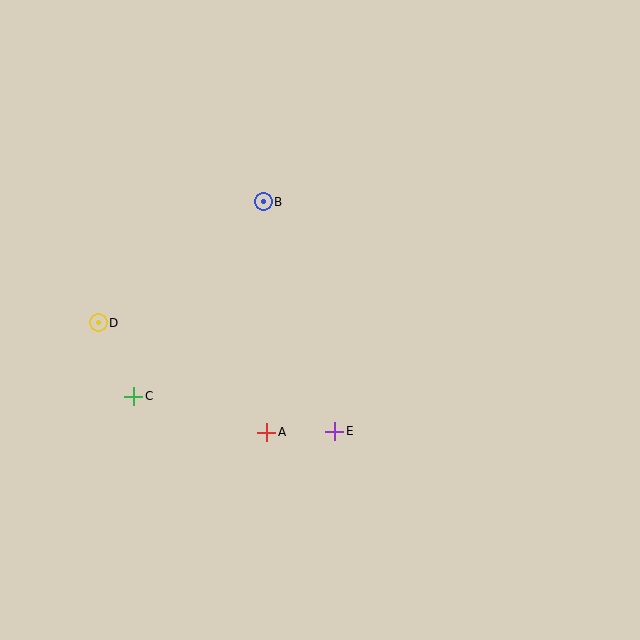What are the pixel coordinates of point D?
Point D is at (98, 323).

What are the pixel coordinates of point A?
Point A is at (267, 432).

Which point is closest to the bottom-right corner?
Point E is closest to the bottom-right corner.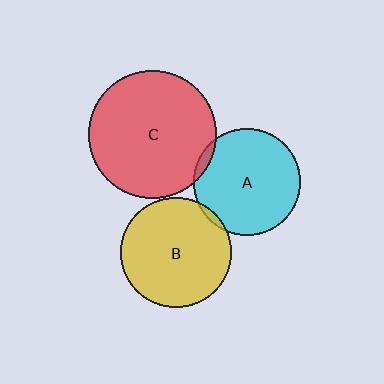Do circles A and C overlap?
Yes.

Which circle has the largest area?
Circle C (red).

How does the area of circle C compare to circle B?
Approximately 1.4 times.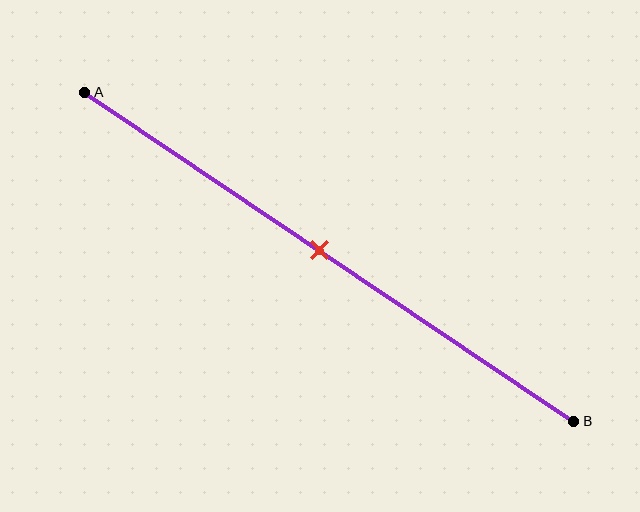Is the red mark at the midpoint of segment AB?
Yes, the mark is approximately at the midpoint.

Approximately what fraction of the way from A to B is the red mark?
The red mark is approximately 50% of the way from A to B.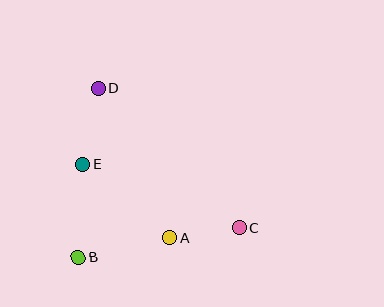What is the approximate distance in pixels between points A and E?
The distance between A and E is approximately 114 pixels.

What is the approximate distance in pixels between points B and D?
The distance between B and D is approximately 170 pixels.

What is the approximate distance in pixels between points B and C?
The distance between B and C is approximately 164 pixels.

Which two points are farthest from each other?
Points C and D are farthest from each other.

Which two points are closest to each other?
Points A and C are closest to each other.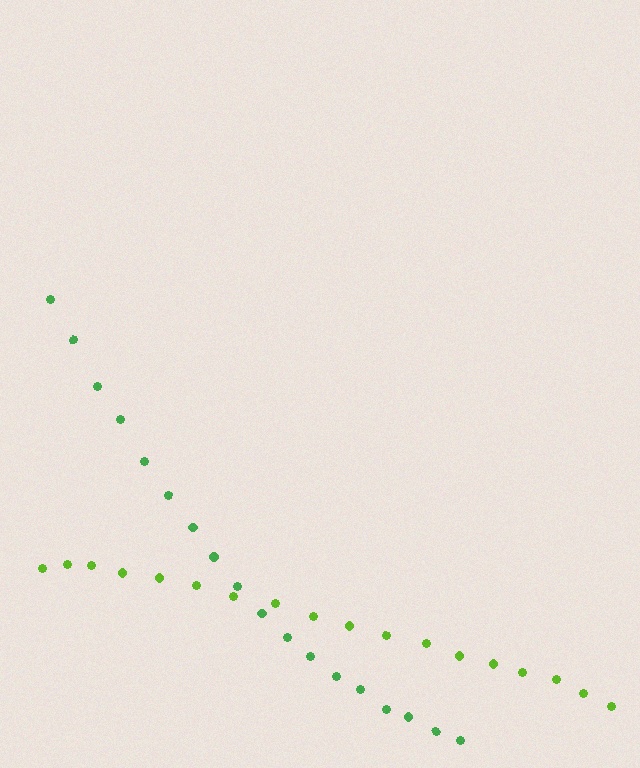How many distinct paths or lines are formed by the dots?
There are 2 distinct paths.